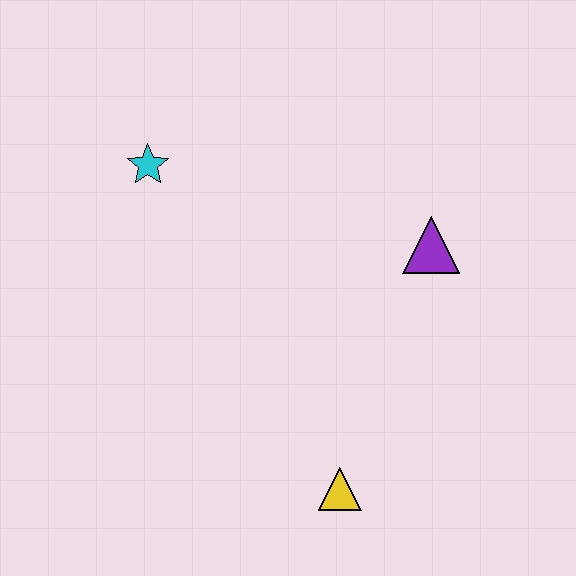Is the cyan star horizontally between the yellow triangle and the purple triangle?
No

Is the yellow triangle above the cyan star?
No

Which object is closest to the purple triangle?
The yellow triangle is closest to the purple triangle.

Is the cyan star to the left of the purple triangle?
Yes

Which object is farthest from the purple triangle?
The cyan star is farthest from the purple triangle.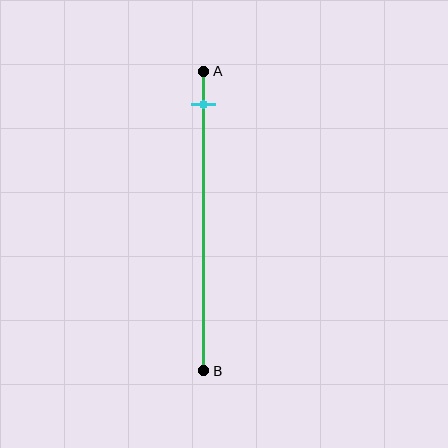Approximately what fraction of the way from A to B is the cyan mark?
The cyan mark is approximately 10% of the way from A to B.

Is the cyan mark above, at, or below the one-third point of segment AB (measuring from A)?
The cyan mark is above the one-third point of segment AB.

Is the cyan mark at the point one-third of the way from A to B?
No, the mark is at about 10% from A, not at the 33% one-third point.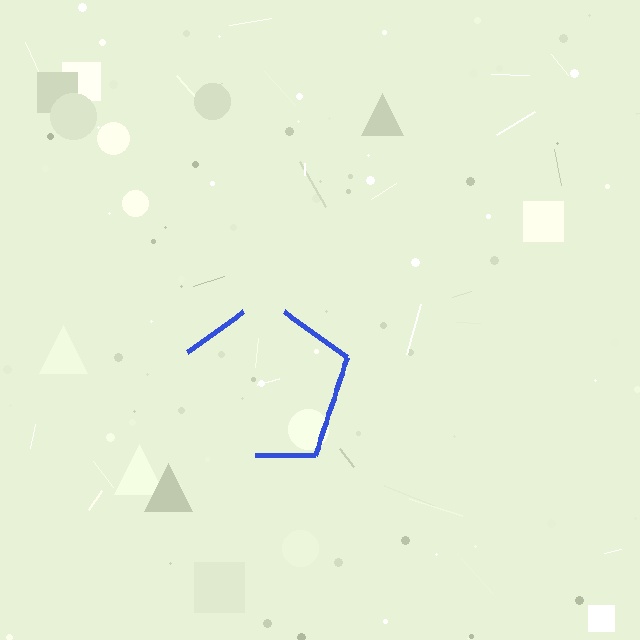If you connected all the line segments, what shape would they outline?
They would outline a pentagon.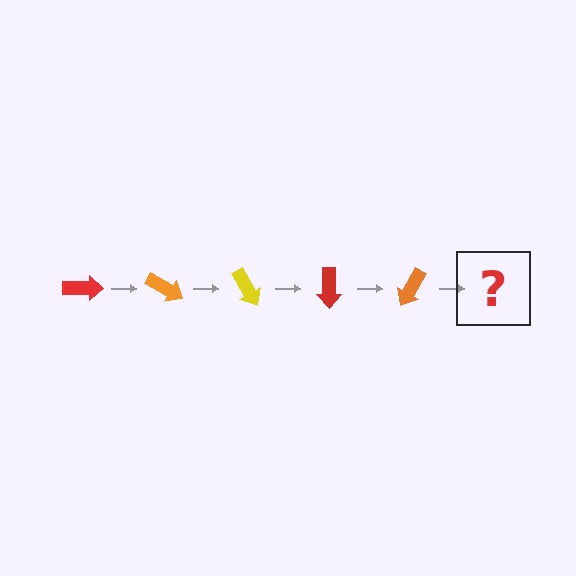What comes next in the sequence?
The next element should be a yellow arrow, rotated 150 degrees from the start.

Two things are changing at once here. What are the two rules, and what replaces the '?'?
The two rules are that it rotates 30 degrees each step and the color cycles through red, orange, and yellow. The '?' should be a yellow arrow, rotated 150 degrees from the start.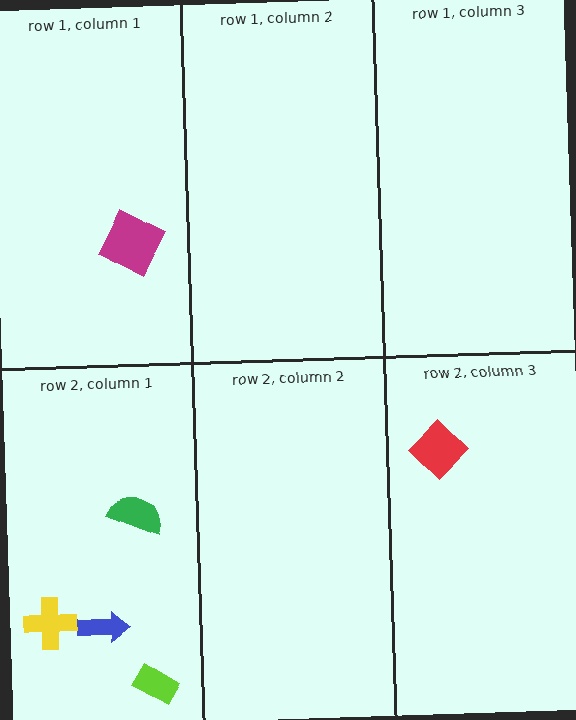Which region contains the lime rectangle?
The row 2, column 1 region.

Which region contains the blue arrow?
The row 2, column 1 region.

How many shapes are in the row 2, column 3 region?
1.